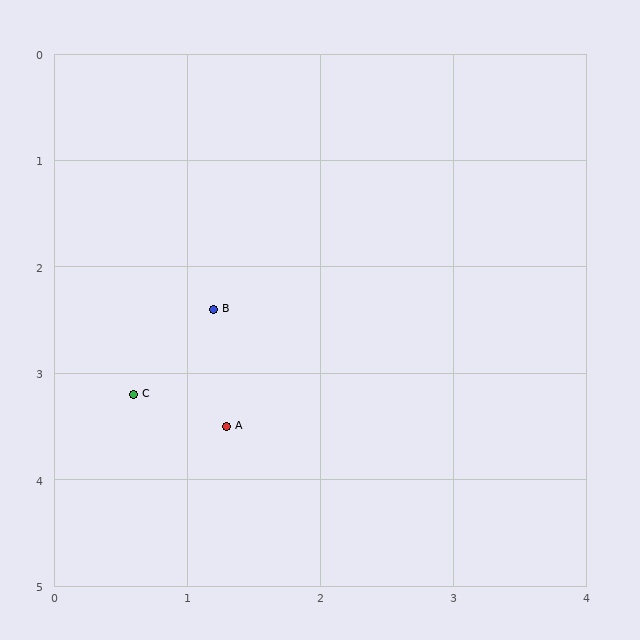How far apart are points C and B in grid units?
Points C and B are about 1.0 grid units apart.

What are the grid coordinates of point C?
Point C is at approximately (0.6, 3.2).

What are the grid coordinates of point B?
Point B is at approximately (1.2, 2.4).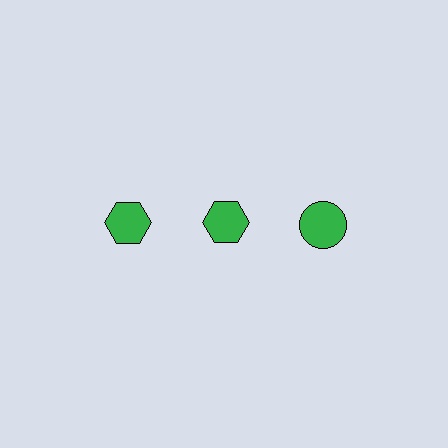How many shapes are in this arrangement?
There are 3 shapes arranged in a grid pattern.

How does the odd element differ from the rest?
It has a different shape: circle instead of hexagon.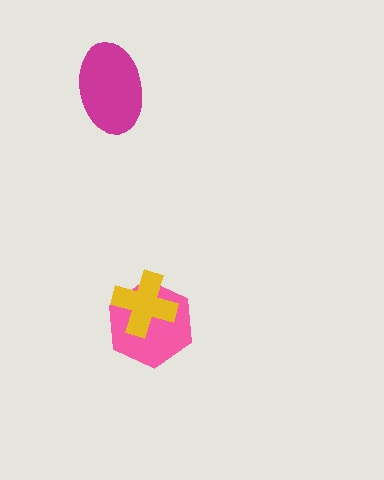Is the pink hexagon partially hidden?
Yes, it is partially covered by another shape.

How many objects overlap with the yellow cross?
1 object overlaps with the yellow cross.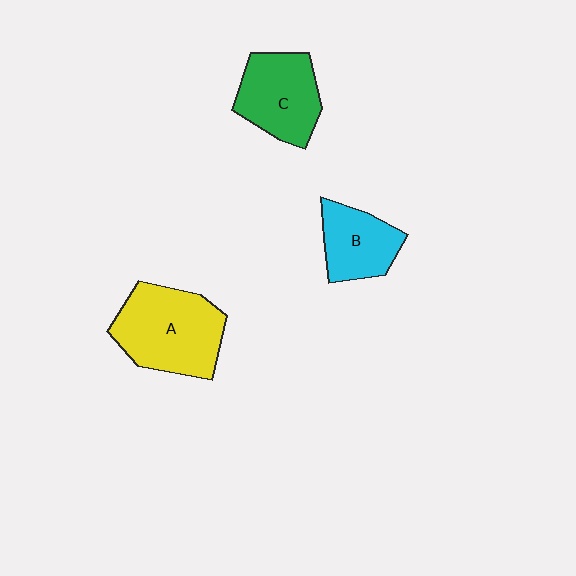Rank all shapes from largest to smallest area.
From largest to smallest: A (yellow), C (green), B (cyan).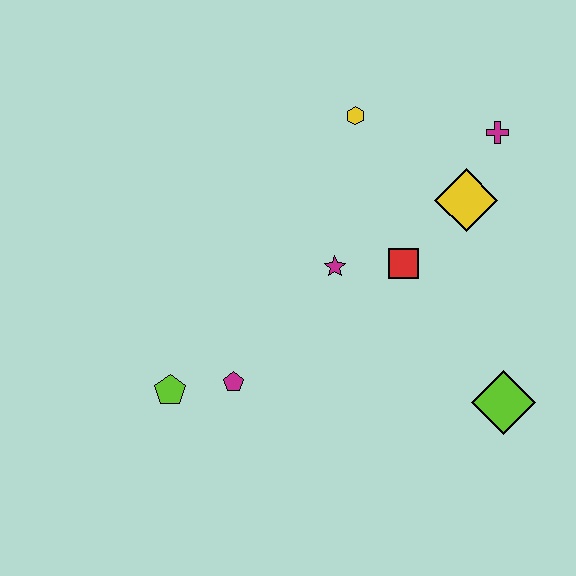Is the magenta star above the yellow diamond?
No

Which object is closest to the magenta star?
The red square is closest to the magenta star.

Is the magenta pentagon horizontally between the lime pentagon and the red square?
Yes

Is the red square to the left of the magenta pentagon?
No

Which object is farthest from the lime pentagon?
The magenta cross is farthest from the lime pentagon.